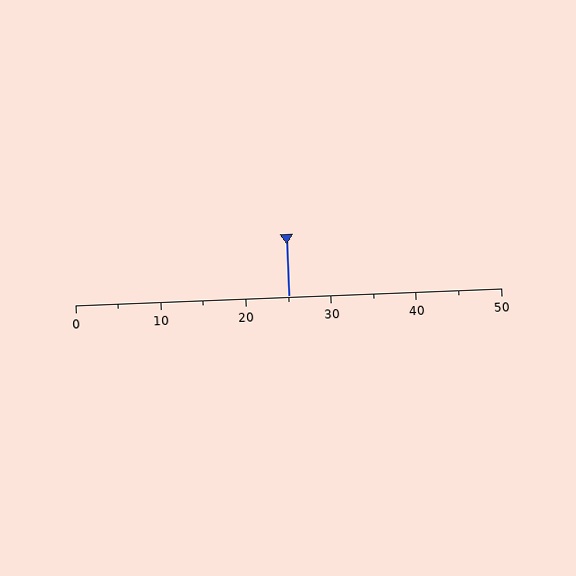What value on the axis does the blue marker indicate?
The marker indicates approximately 25.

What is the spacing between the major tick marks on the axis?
The major ticks are spaced 10 apart.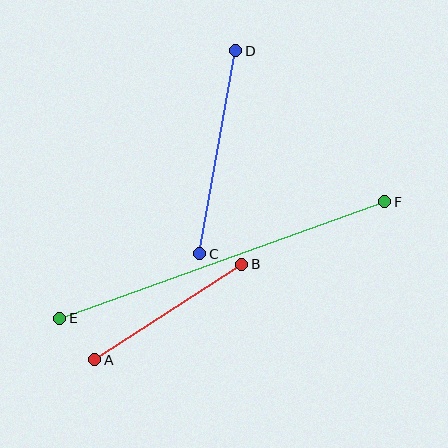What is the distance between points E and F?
The distance is approximately 345 pixels.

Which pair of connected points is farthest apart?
Points E and F are farthest apart.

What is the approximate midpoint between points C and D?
The midpoint is at approximately (218, 152) pixels.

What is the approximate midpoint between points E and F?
The midpoint is at approximately (222, 260) pixels.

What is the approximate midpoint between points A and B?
The midpoint is at approximately (168, 312) pixels.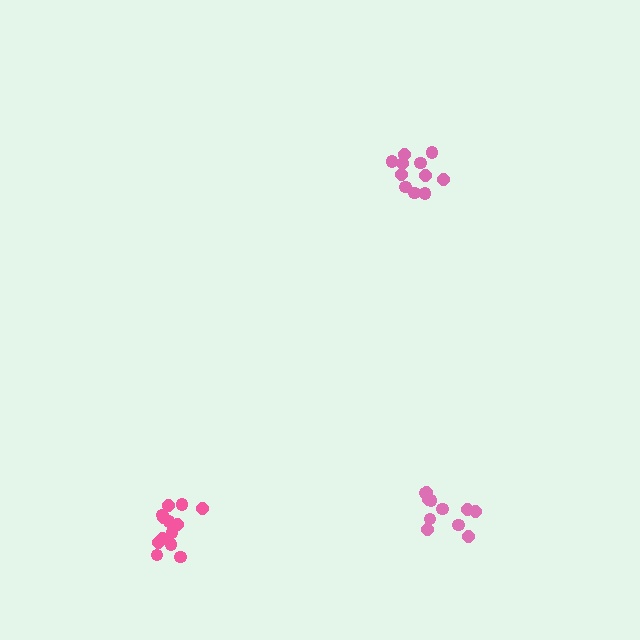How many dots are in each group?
Group 1: 11 dots, Group 2: 13 dots, Group 3: 11 dots (35 total).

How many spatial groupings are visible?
There are 3 spatial groupings.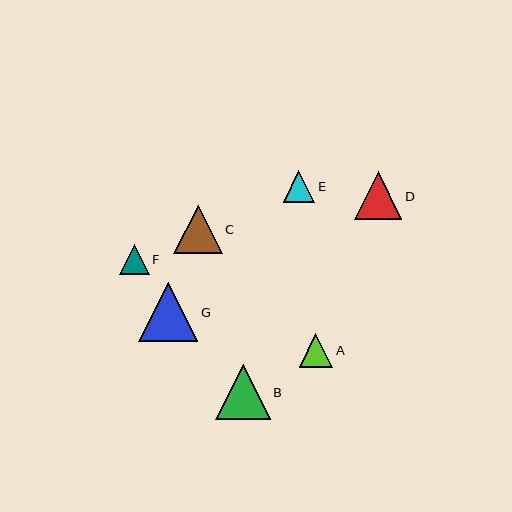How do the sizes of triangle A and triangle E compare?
Triangle A and triangle E are approximately the same size.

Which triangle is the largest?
Triangle G is the largest with a size of approximately 59 pixels.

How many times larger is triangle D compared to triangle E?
Triangle D is approximately 1.5 times the size of triangle E.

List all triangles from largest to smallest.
From largest to smallest: G, B, C, D, A, E, F.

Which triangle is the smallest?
Triangle F is the smallest with a size of approximately 30 pixels.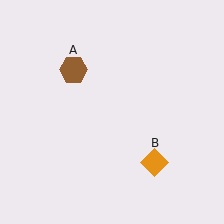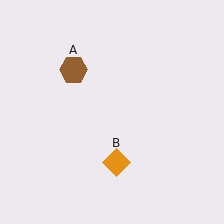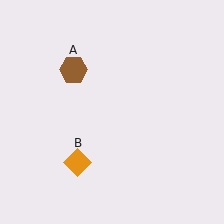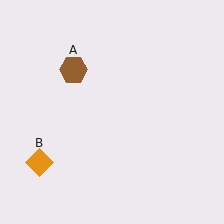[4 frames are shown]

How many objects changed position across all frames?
1 object changed position: orange diamond (object B).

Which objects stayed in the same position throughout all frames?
Brown hexagon (object A) remained stationary.